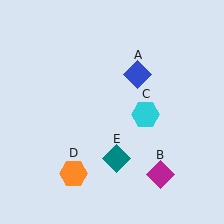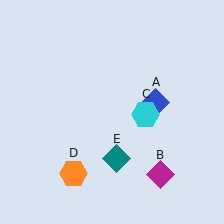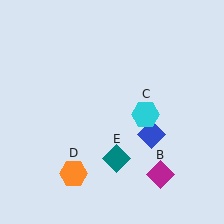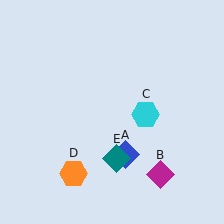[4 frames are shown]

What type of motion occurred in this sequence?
The blue diamond (object A) rotated clockwise around the center of the scene.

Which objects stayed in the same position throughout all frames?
Magenta diamond (object B) and cyan hexagon (object C) and orange hexagon (object D) and teal diamond (object E) remained stationary.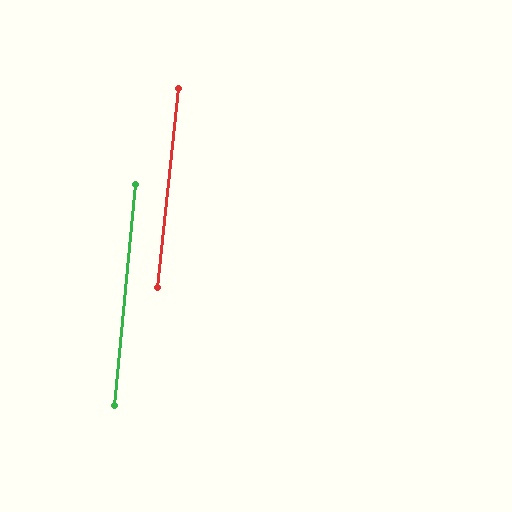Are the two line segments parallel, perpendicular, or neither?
Parallel — their directions differ by only 0.6°.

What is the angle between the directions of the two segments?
Approximately 1 degree.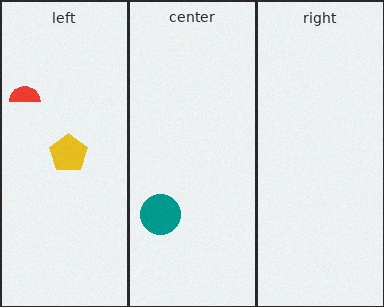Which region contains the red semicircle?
The left region.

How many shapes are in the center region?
1.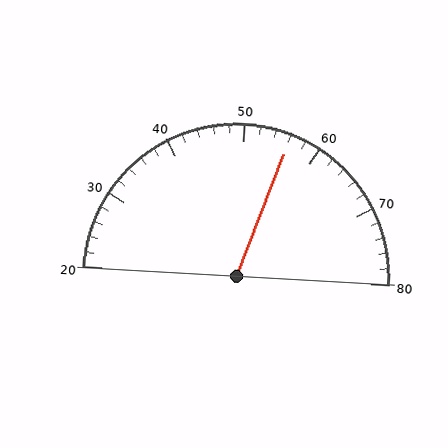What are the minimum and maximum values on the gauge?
The gauge ranges from 20 to 80.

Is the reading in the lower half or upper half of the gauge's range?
The reading is in the upper half of the range (20 to 80).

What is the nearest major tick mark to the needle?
The nearest major tick mark is 60.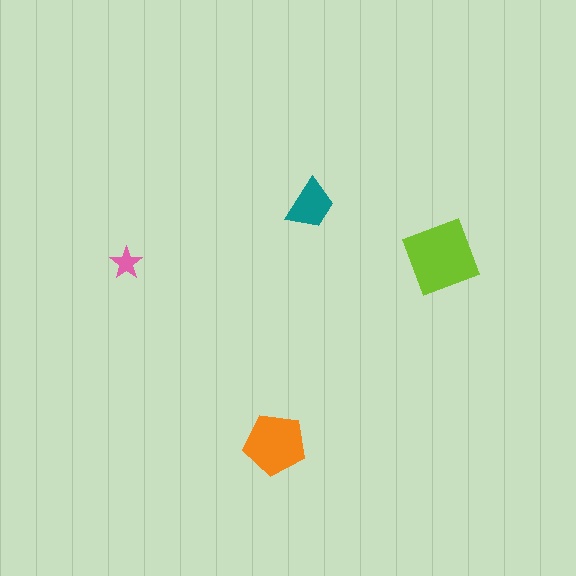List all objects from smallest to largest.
The pink star, the teal trapezoid, the orange pentagon, the lime square.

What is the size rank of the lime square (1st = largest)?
1st.